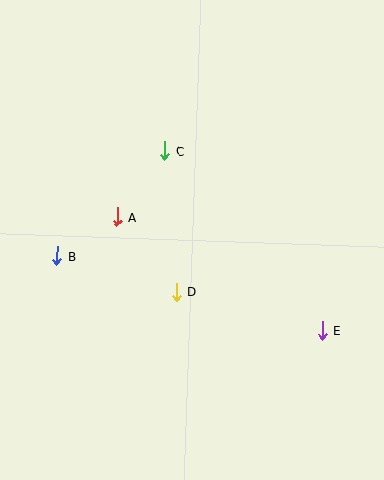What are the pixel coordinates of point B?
Point B is at (57, 256).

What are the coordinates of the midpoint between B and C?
The midpoint between B and C is at (111, 204).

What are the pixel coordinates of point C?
Point C is at (165, 151).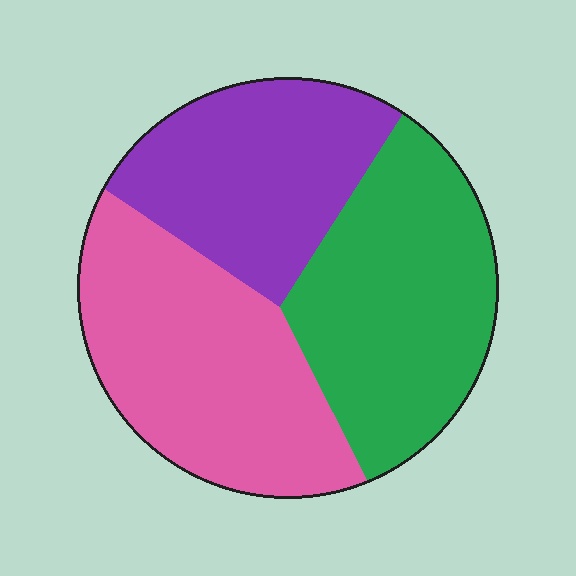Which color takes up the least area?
Purple, at roughly 30%.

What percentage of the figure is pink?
Pink takes up about three eighths (3/8) of the figure.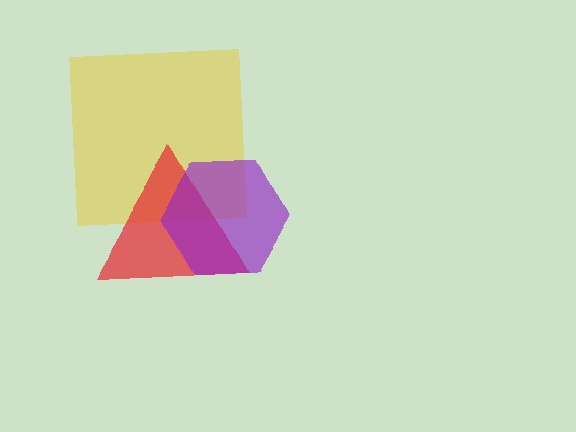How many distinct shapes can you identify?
There are 3 distinct shapes: a yellow square, a red triangle, a purple hexagon.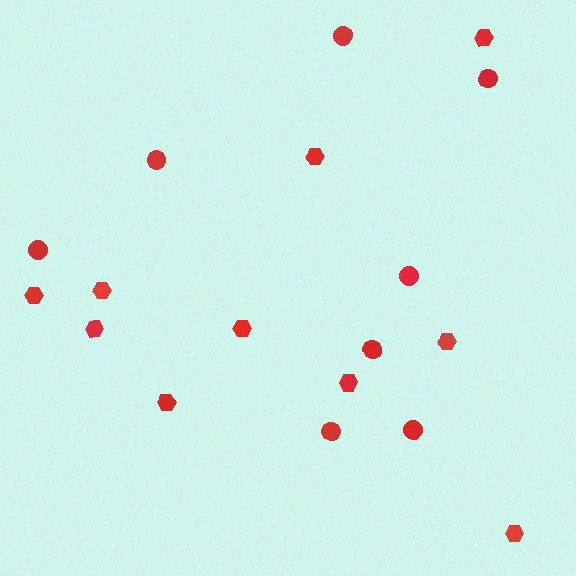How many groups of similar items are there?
There are 2 groups: one group of hexagons (10) and one group of circles (8).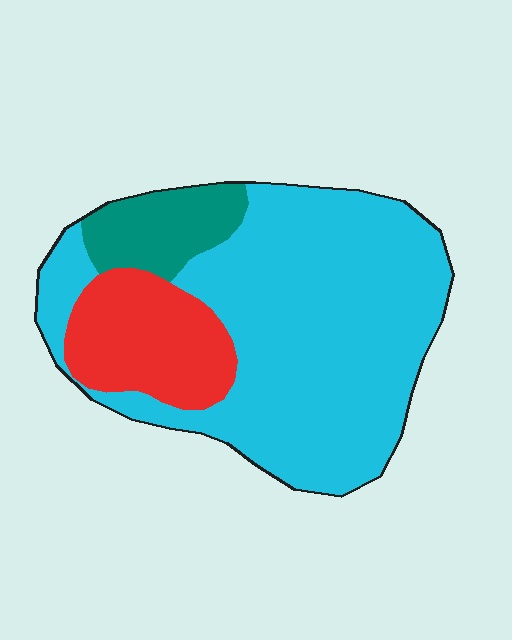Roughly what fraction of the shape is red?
Red covers around 20% of the shape.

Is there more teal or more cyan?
Cyan.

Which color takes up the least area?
Teal, at roughly 10%.